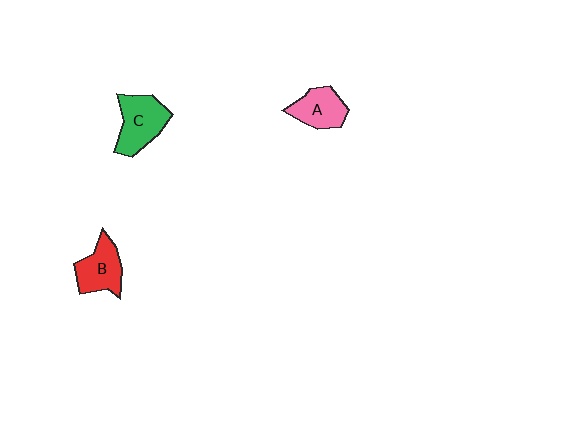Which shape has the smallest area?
Shape A (pink).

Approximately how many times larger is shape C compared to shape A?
Approximately 1.3 times.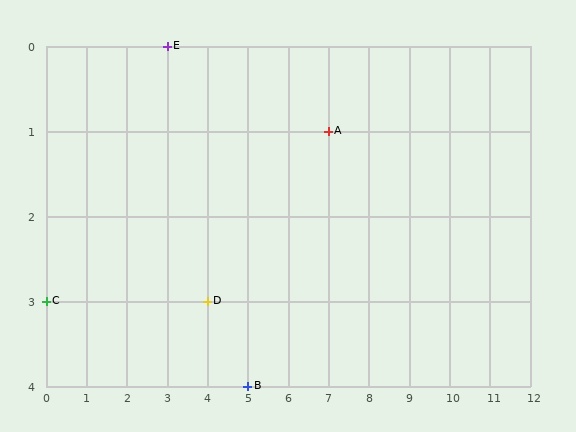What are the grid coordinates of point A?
Point A is at grid coordinates (7, 1).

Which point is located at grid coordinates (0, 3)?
Point C is at (0, 3).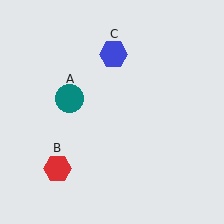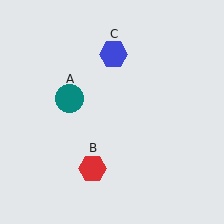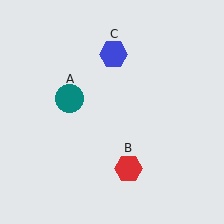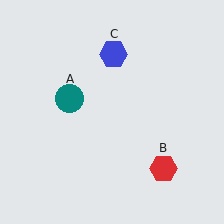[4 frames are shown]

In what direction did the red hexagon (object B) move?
The red hexagon (object B) moved right.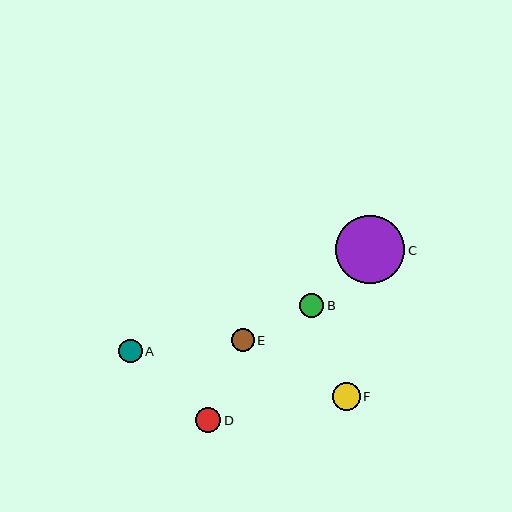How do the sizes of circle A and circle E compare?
Circle A and circle E are approximately the same size.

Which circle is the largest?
Circle C is the largest with a size of approximately 69 pixels.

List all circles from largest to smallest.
From largest to smallest: C, F, D, B, A, E.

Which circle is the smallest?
Circle E is the smallest with a size of approximately 22 pixels.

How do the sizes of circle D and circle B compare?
Circle D and circle B are approximately the same size.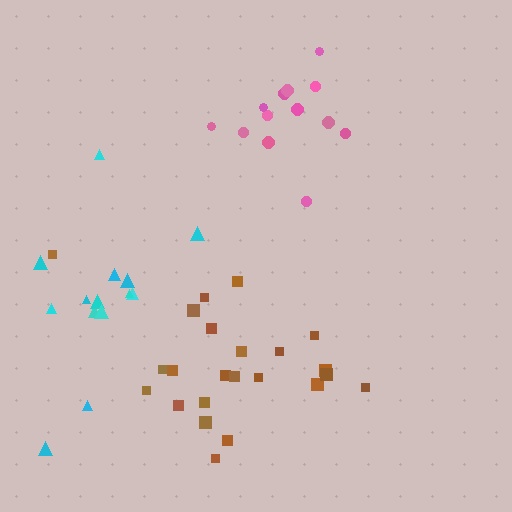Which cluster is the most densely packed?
Pink.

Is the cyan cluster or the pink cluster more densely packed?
Pink.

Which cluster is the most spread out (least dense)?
Cyan.